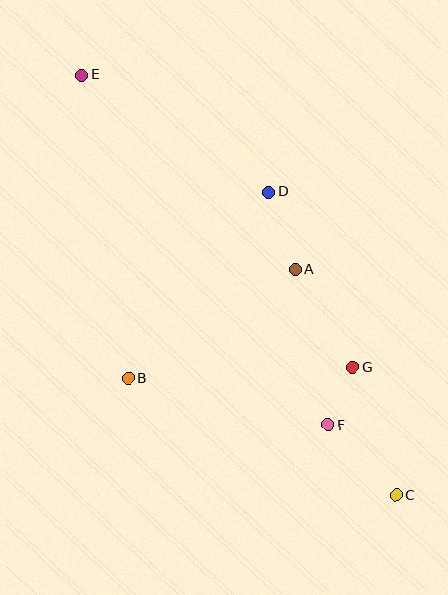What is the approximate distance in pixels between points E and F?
The distance between E and F is approximately 428 pixels.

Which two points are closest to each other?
Points F and G are closest to each other.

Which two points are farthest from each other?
Points C and E are farthest from each other.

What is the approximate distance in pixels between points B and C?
The distance between B and C is approximately 292 pixels.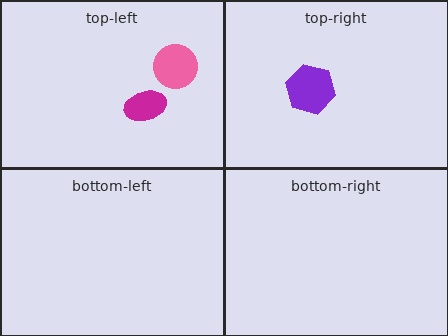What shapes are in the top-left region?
The magenta ellipse, the pink circle.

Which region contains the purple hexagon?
The top-right region.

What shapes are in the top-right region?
The purple hexagon.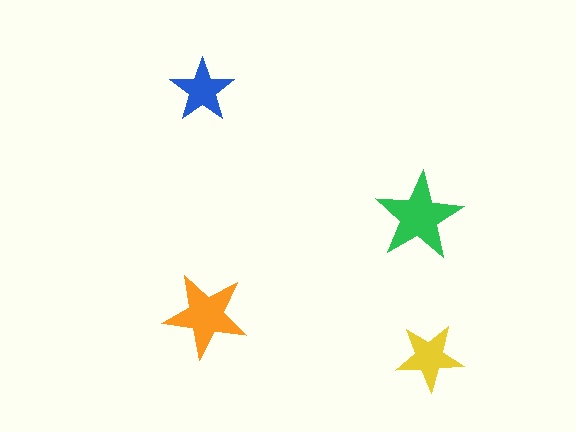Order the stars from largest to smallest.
the green one, the orange one, the yellow one, the blue one.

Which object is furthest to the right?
The yellow star is rightmost.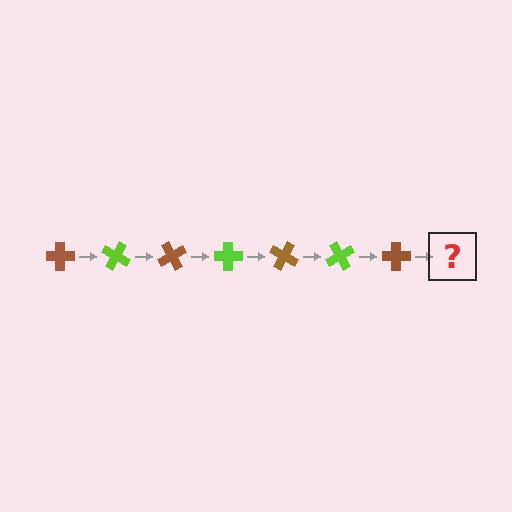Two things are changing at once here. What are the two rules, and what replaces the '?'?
The two rules are that it rotates 30 degrees each step and the color cycles through brown and lime. The '?' should be a lime cross, rotated 210 degrees from the start.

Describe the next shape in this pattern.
It should be a lime cross, rotated 210 degrees from the start.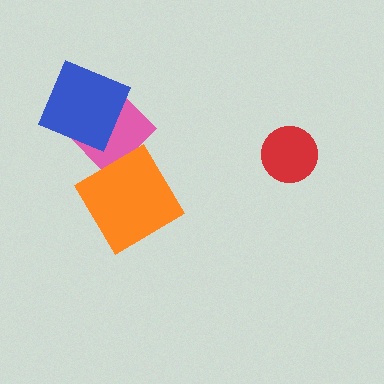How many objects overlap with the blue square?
1 object overlaps with the blue square.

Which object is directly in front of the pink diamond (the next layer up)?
The blue square is directly in front of the pink diamond.